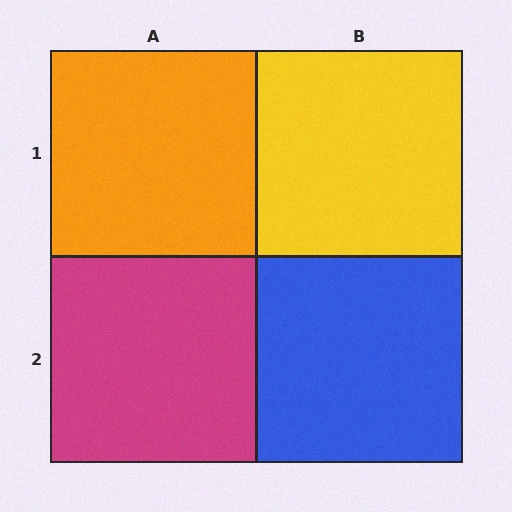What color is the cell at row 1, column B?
Yellow.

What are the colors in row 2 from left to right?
Magenta, blue.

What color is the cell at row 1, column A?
Orange.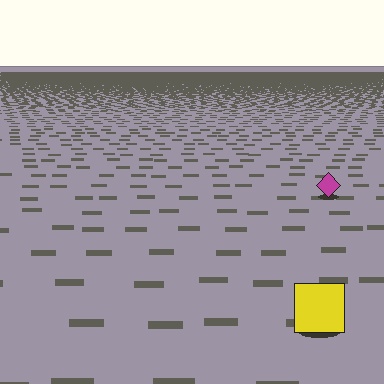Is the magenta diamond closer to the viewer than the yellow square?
No. The yellow square is closer — you can tell from the texture gradient: the ground texture is coarser near it.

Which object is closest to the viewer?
The yellow square is closest. The texture marks near it are larger and more spread out.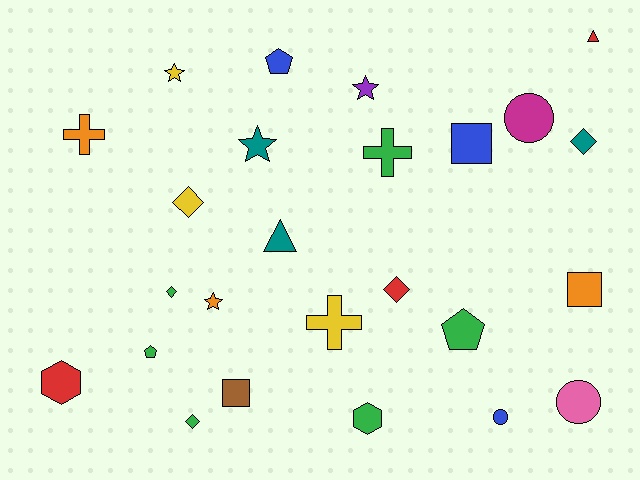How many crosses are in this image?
There are 3 crosses.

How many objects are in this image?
There are 25 objects.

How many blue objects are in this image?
There are 3 blue objects.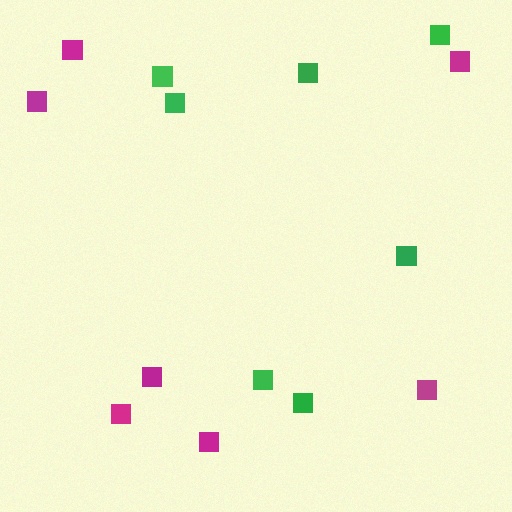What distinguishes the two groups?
There are 2 groups: one group of green squares (7) and one group of magenta squares (7).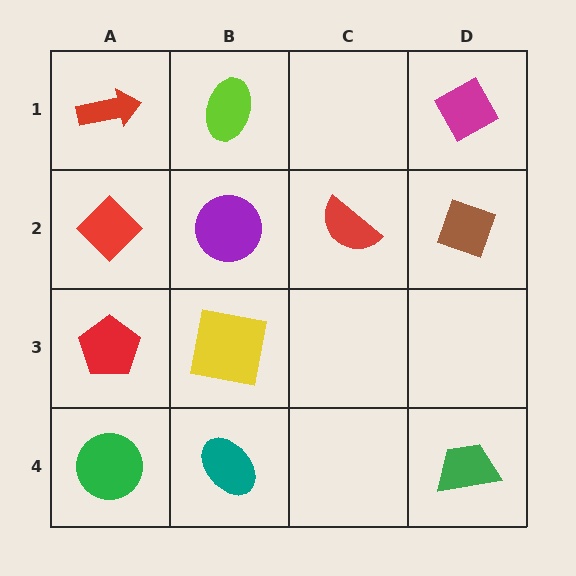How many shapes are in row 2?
4 shapes.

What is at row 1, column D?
A magenta diamond.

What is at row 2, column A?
A red diamond.